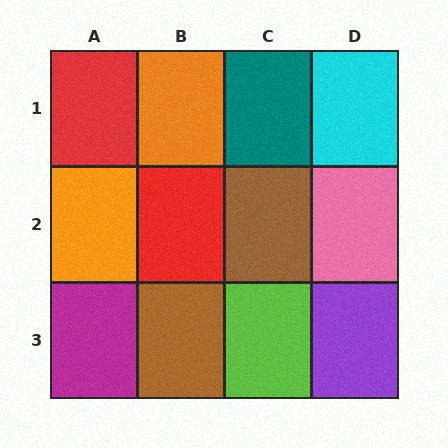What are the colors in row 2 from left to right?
Orange, red, brown, pink.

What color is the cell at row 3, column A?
Magenta.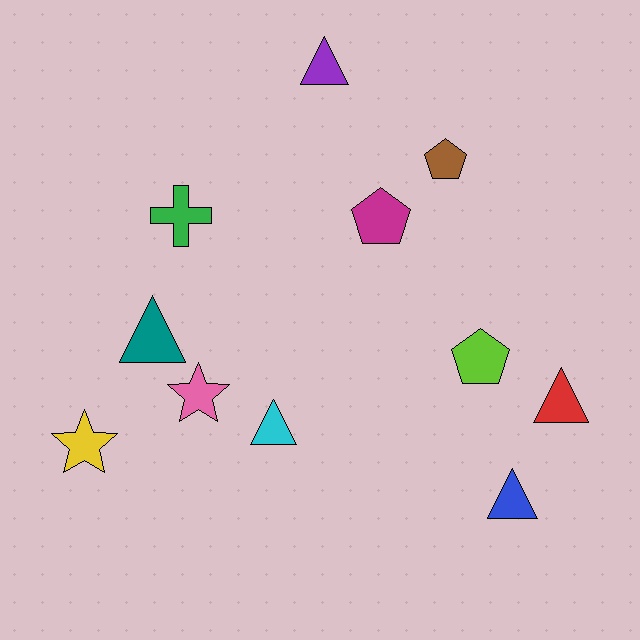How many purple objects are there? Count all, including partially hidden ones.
There is 1 purple object.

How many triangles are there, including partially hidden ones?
There are 5 triangles.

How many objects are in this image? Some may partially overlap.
There are 11 objects.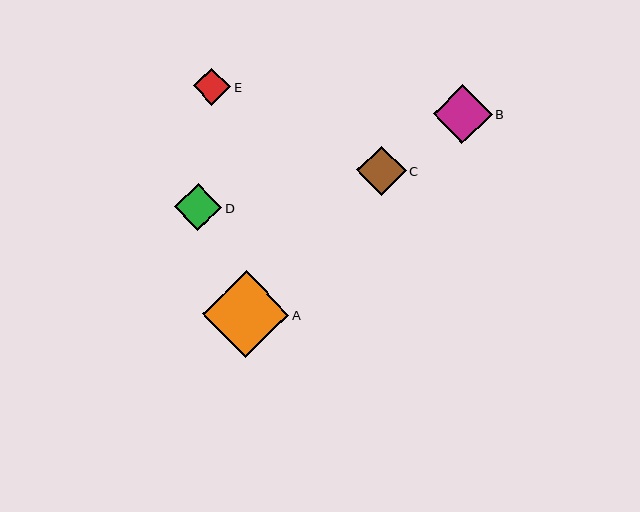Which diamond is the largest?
Diamond A is the largest with a size of approximately 87 pixels.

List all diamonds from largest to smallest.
From largest to smallest: A, B, C, D, E.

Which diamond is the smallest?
Diamond E is the smallest with a size of approximately 38 pixels.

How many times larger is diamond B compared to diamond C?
Diamond B is approximately 1.2 times the size of diamond C.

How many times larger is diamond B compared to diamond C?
Diamond B is approximately 1.2 times the size of diamond C.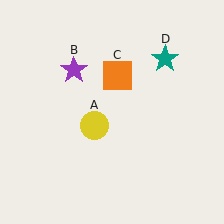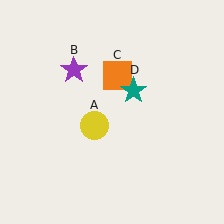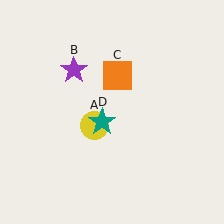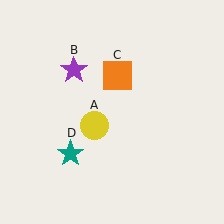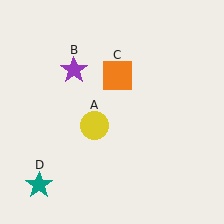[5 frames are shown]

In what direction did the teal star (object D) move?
The teal star (object D) moved down and to the left.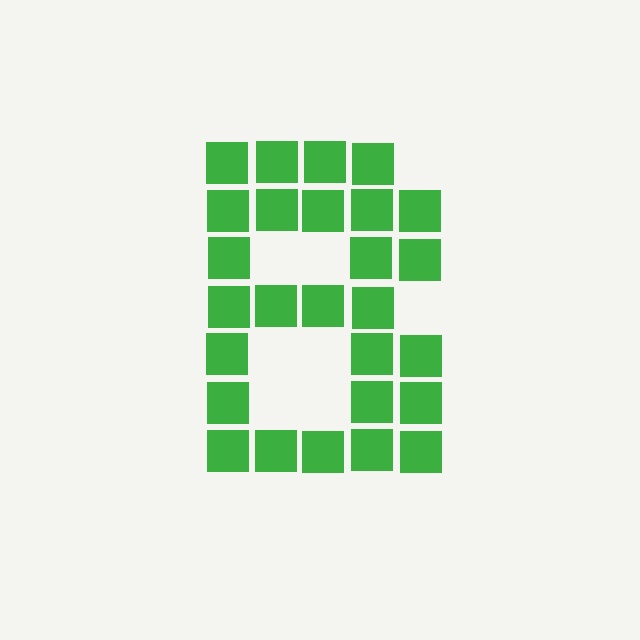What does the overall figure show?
The overall figure shows the letter B.